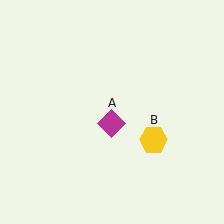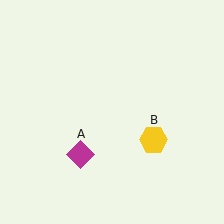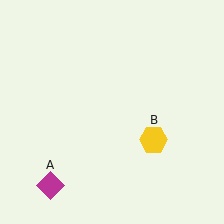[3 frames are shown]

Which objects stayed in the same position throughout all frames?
Yellow hexagon (object B) remained stationary.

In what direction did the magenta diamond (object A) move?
The magenta diamond (object A) moved down and to the left.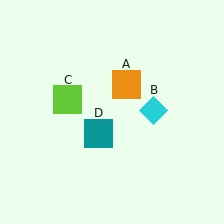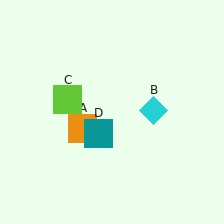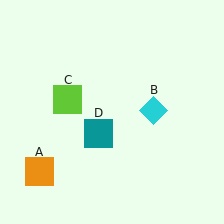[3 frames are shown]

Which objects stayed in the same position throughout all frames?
Cyan diamond (object B) and lime square (object C) and teal square (object D) remained stationary.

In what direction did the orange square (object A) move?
The orange square (object A) moved down and to the left.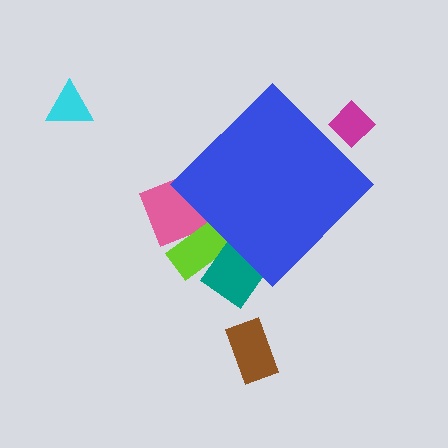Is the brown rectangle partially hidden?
No, the brown rectangle is fully visible.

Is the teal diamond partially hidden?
Yes, the teal diamond is partially hidden behind the blue diamond.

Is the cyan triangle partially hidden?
No, the cyan triangle is fully visible.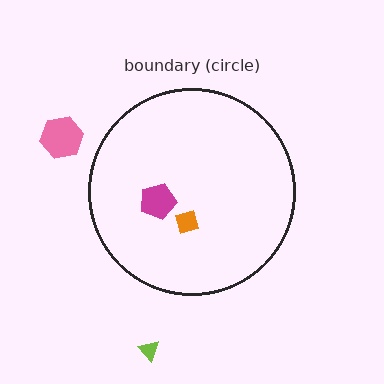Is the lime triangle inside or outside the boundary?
Outside.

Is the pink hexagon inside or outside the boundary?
Outside.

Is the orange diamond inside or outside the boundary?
Inside.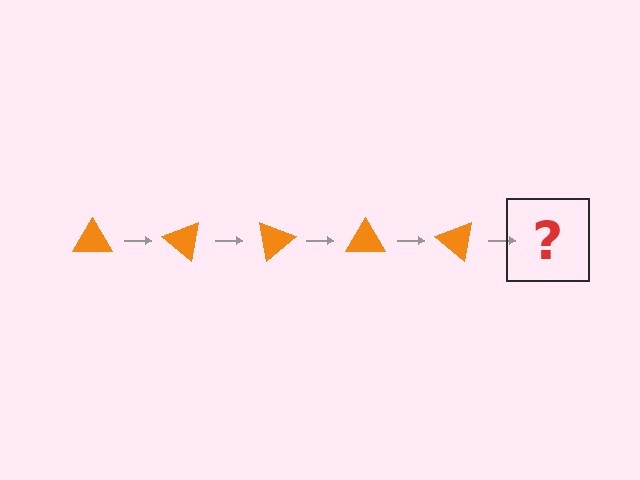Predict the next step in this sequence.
The next step is an orange triangle rotated 200 degrees.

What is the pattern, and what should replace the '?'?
The pattern is that the triangle rotates 40 degrees each step. The '?' should be an orange triangle rotated 200 degrees.